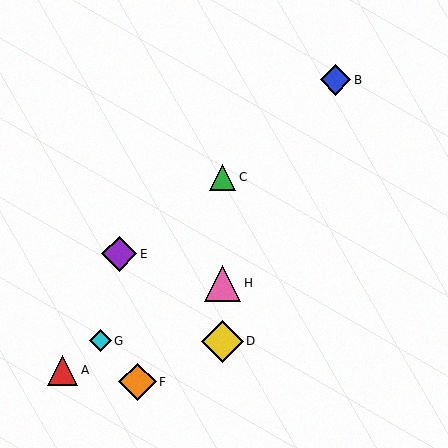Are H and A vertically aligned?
No, H is at x≈222 and A is at x≈62.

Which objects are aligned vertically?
Objects C, D, H are aligned vertically.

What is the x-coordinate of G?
Object G is at x≈100.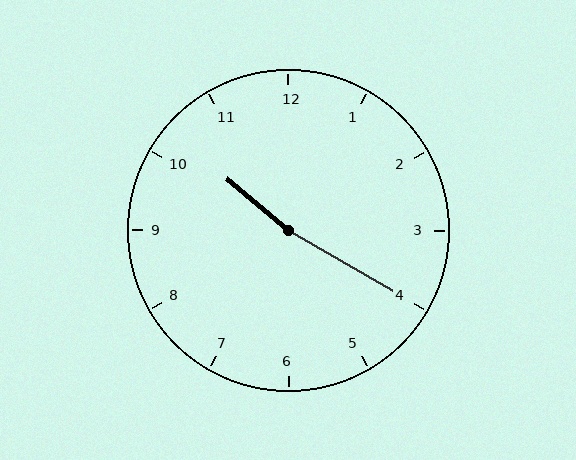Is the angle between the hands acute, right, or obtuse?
It is obtuse.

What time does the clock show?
10:20.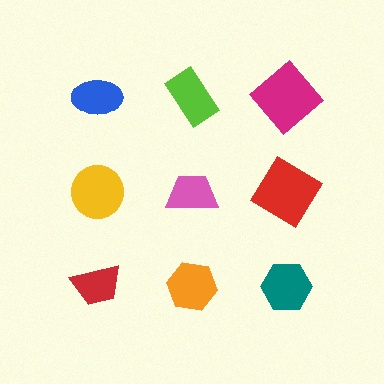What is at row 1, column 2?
A lime rectangle.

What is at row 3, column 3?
A teal hexagon.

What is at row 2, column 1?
A yellow circle.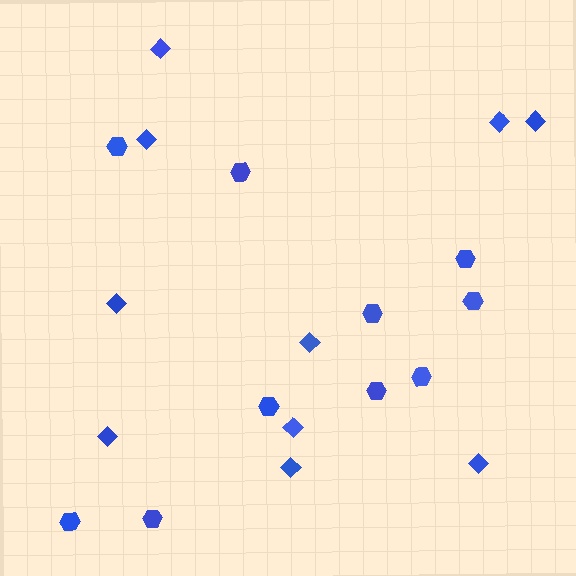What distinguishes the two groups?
There are 2 groups: one group of hexagons (10) and one group of diamonds (10).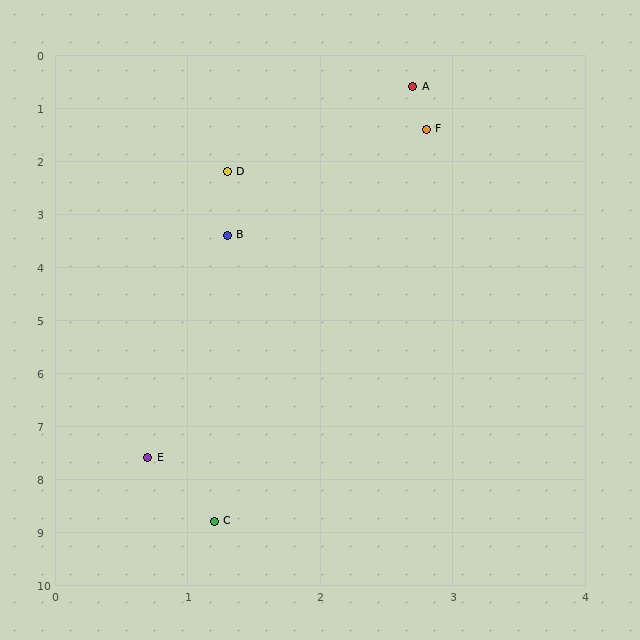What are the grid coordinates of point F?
Point F is at approximately (2.8, 1.4).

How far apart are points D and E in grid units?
Points D and E are about 5.4 grid units apart.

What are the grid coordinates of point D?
Point D is at approximately (1.3, 2.2).